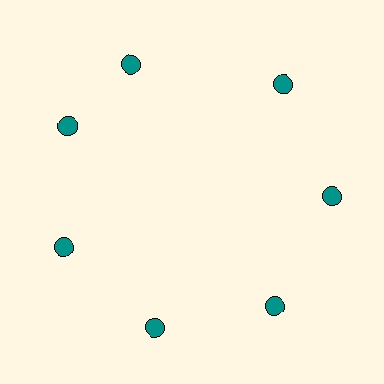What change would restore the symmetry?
The symmetry would be restored by rotating it back into even spacing with its neighbors so that all 7 circles sit at equal angles and equal distance from the center.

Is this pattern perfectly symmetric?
No. The 7 teal circles are arranged in a ring, but one element near the 12 o'clock position is rotated out of alignment along the ring, breaking the 7-fold rotational symmetry.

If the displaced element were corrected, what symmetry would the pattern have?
It would have 7-fold rotational symmetry — the pattern would map onto itself every 51 degrees.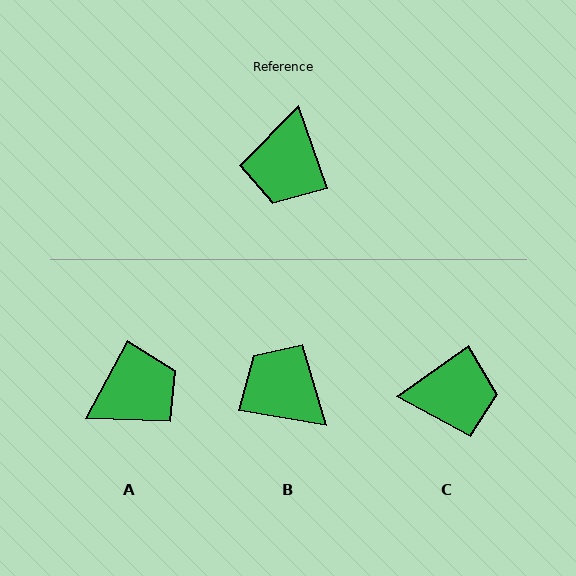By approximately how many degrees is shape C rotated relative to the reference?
Approximately 106 degrees counter-clockwise.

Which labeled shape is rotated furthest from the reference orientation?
A, about 133 degrees away.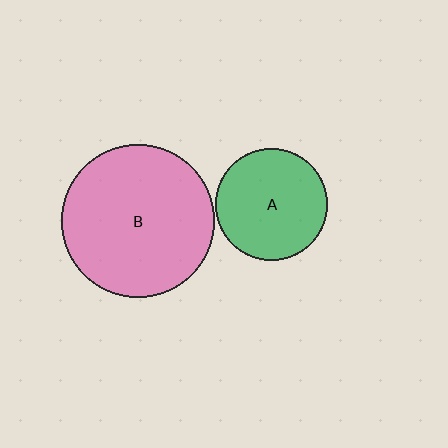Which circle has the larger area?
Circle B (pink).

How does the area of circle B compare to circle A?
Approximately 1.9 times.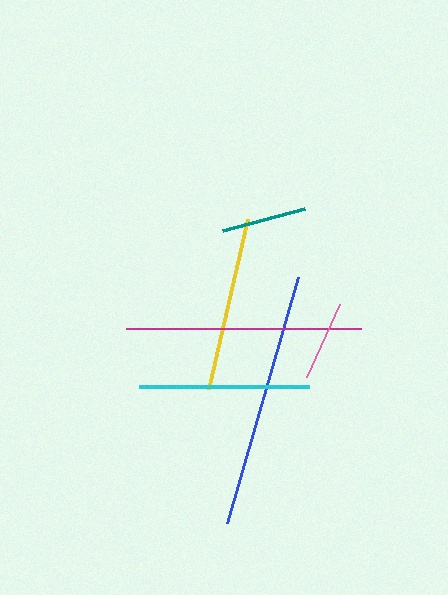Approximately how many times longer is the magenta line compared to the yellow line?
The magenta line is approximately 1.3 times the length of the yellow line.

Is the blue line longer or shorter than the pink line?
The blue line is longer than the pink line.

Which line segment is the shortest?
The pink line is the shortest at approximately 80 pixels.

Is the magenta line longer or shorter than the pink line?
The magenta line is longer than the pink line.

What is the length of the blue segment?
The blue segment is approximately 256 pixels long.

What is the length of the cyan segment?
The cyan segment is approximately 170 pixels long.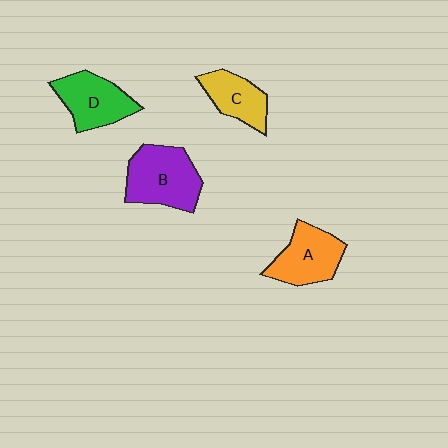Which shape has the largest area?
Shape B (purple).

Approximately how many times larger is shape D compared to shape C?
Approximately 1.3 times.